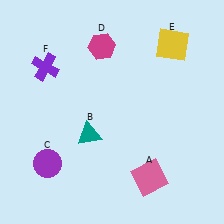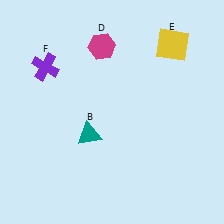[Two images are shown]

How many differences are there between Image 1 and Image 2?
There are 2 differences between the two images.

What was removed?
The purple circle (C), the pink square (A) were removed in Image 2.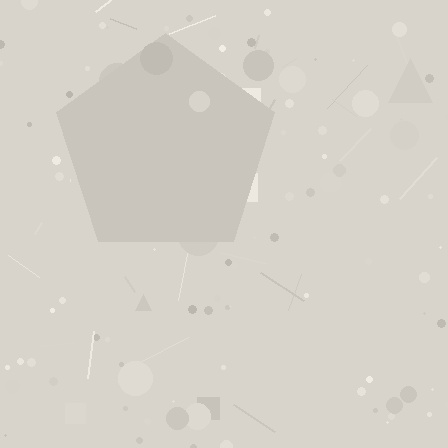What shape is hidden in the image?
A pentagon is hidden in the image.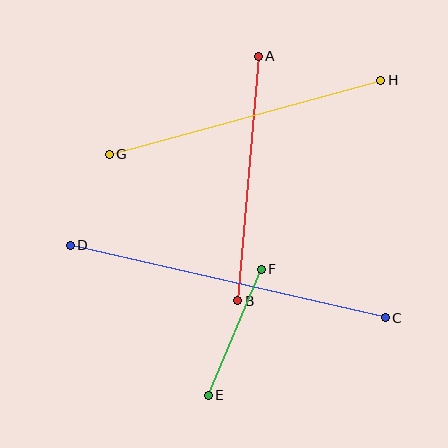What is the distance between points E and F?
The distance is approximately 137 pixels.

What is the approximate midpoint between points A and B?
The midpoint is at approximately (248, 179) pixels.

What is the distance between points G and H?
The distance is approximately 281 pixels.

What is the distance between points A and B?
The distance is approximately 245 pixels.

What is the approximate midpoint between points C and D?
The midpoint is at approximately (228, 282) pixels.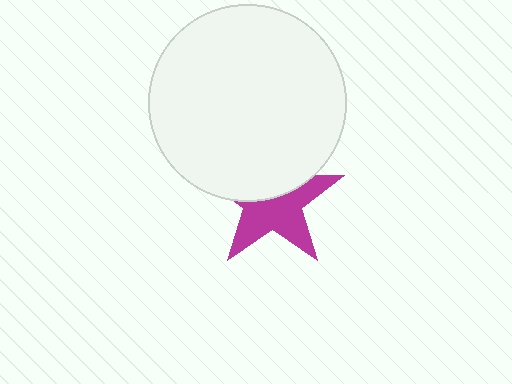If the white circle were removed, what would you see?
You would see the complete magenta star.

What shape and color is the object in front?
The object in front is a white circle.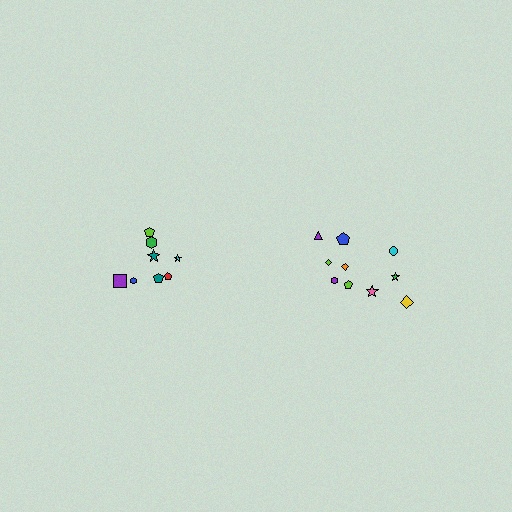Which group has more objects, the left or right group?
The right group.